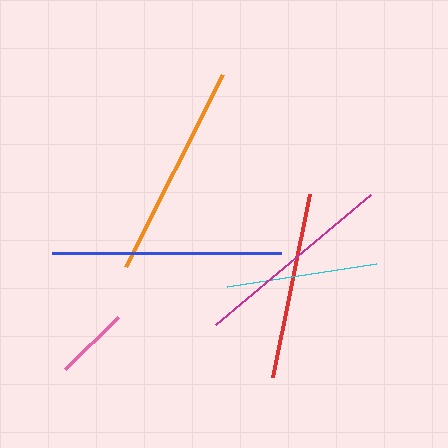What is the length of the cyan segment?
The cyan segment is approximately 151 pixels long.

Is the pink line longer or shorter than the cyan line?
The cyan line is longer than the pink line.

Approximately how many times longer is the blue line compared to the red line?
The blue line is approximately 1.2 times the length of the red line.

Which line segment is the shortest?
The pink line is the shortest at approximately 74 pixels.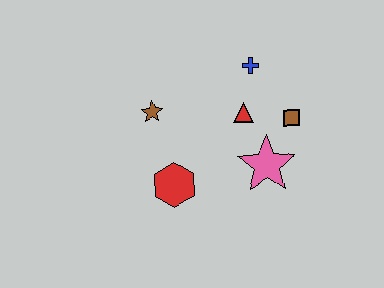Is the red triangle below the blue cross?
Yes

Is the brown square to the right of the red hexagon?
Yes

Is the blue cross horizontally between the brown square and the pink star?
No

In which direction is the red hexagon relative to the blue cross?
The red hexagon is below the blue cross.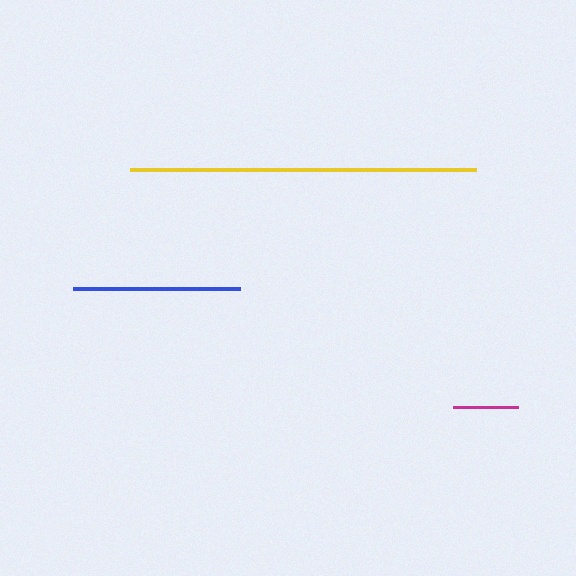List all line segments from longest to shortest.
From longest to shortest: yellow, blue, magenta.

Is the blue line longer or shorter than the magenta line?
The blue line is longer than the magenta line.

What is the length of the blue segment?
The blue segment is approximately 167 pixels long.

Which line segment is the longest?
The yellow line is the longest at approximately 346 pixels.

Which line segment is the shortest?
The magenta line is the shortest at approximately 66 pixels.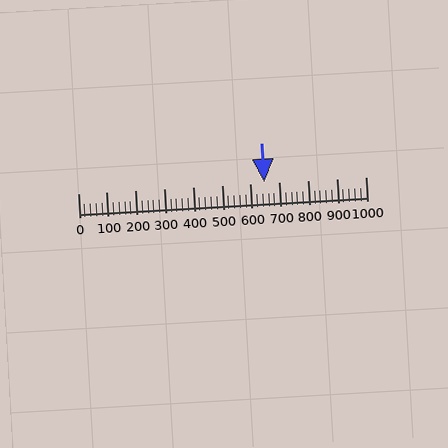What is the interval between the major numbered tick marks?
The major tick marks are spaced 100 units apart.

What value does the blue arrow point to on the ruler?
The blue arrow points to approximately 649.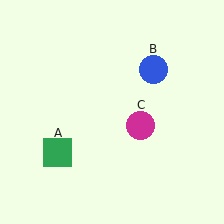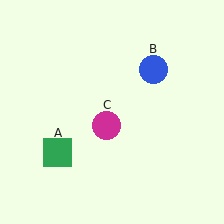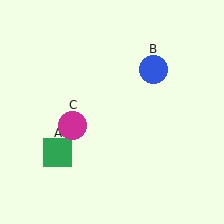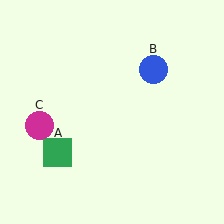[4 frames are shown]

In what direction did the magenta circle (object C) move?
The magenta circle (object C) moved left.